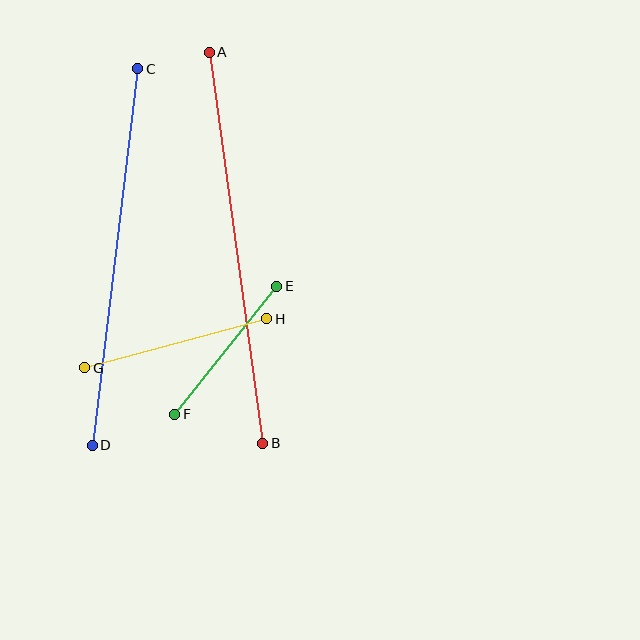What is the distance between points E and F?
The distance is approximately 164 pixels.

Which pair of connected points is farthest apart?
Points A and B are farthest apart.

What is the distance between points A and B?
The distance is approximately 395 pixels.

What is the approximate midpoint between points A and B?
The midpoint is at approximately (236, 248) pixels.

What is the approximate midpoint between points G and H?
The midpoint is at approximately (176, 343) pixels.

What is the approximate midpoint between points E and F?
The midpoint is at approximately (226, 350) pixels.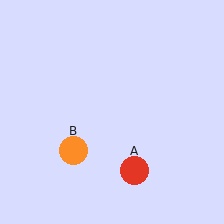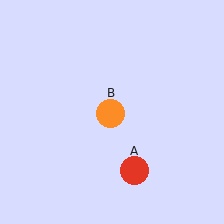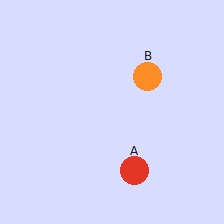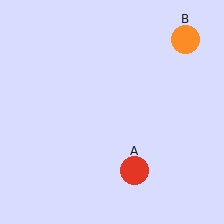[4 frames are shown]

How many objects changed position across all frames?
1 object changed position: orange circle (object B).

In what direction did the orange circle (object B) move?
The orange circle (object B) moved up and to the right.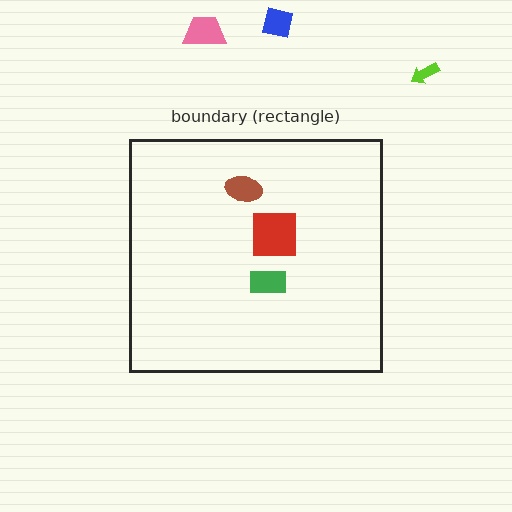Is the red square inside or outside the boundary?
Inside.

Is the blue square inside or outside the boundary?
Outside.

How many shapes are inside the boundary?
3 inside, 3 outside.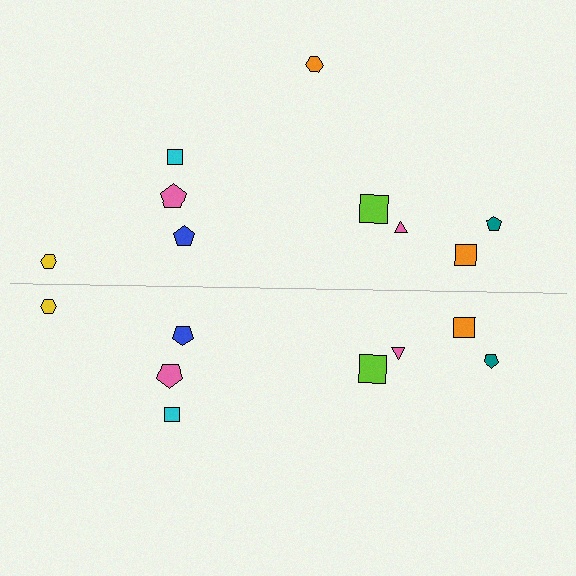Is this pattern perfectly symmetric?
No, the pattern is not perfectly symmetric. A orange hexagon is missing from the bottom side.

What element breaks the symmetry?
A orange hexagon is missing from the bottom side.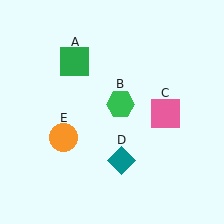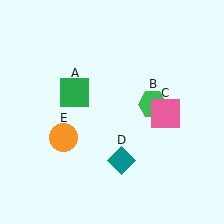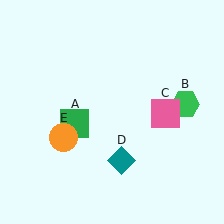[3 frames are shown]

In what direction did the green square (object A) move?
The green square (object A) moved down.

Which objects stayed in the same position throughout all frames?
Pink square (object C) and teal diamond (object D) and orange circle (object E) remained stationary.